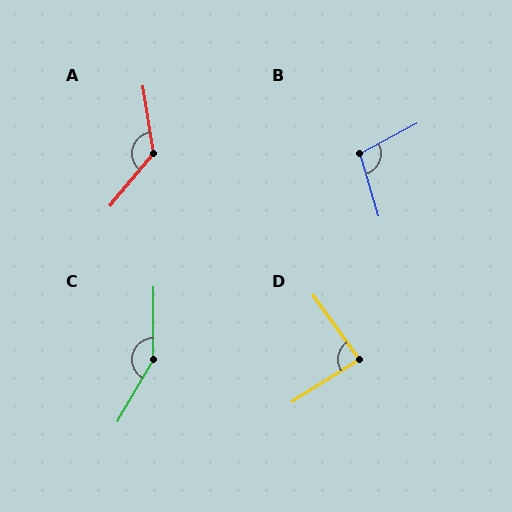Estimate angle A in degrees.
Approximately 132 degrees.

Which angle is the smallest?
D, at approximately 86 degrees.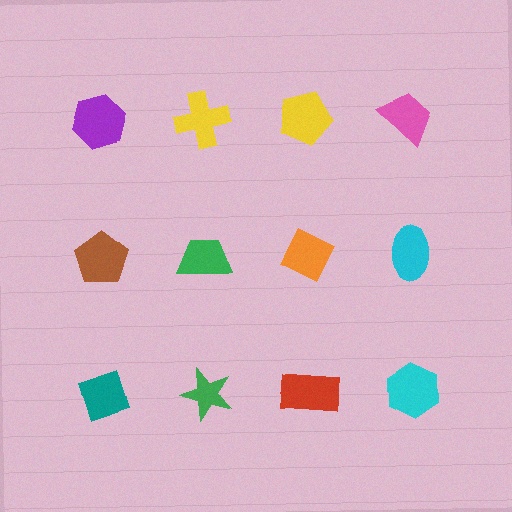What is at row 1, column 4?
A pink trapezoid.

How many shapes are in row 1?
4 shapes.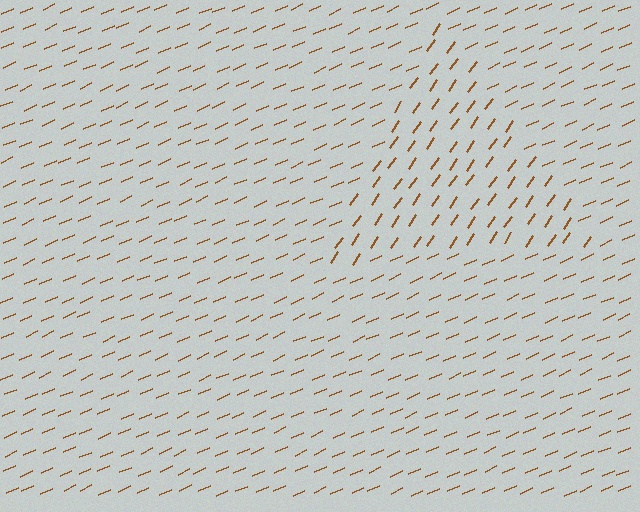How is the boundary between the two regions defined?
The boundary is defined purely by a change in line orientation (approximately 31 degrees difference). All lines are the same color and thickness.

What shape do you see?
I see a triangle.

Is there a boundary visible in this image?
Yes, there is a texture boundary formed by a change in line orientation.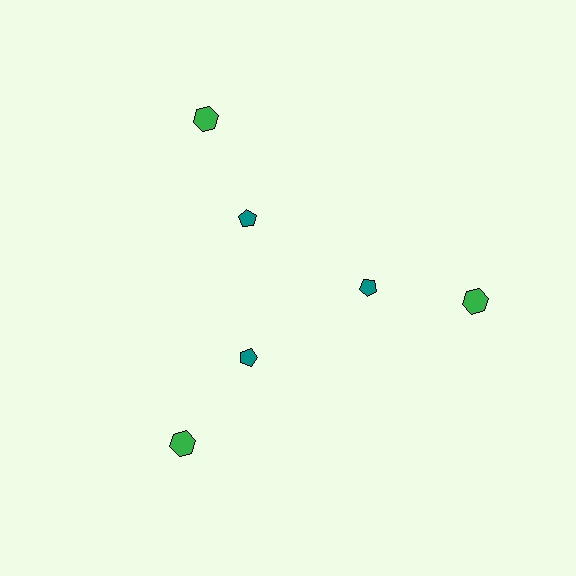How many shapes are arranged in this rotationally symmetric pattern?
There are 6 shapes, arranged in 3 groups of 2.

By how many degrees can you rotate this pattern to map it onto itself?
The pattern maps onto itself every 120 degrees of rotation.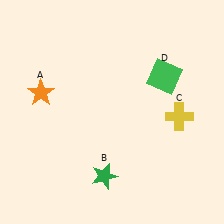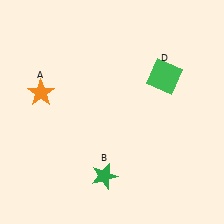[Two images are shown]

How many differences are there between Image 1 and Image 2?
There is 1 difference between the two images.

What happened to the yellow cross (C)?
The yellow cross (C) was removed in Image 2. It was in the bottom-right area of Image 1.